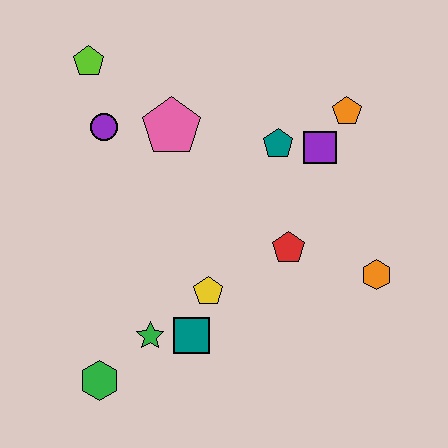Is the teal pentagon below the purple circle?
Yes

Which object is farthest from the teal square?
The lime pentagon is farthest from the teal square.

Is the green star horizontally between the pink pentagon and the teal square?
No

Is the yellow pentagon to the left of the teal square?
No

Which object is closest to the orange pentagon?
The purple square is closest to the orange pentagon.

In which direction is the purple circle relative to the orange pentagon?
The purple circle is to the left of the orange pentagon.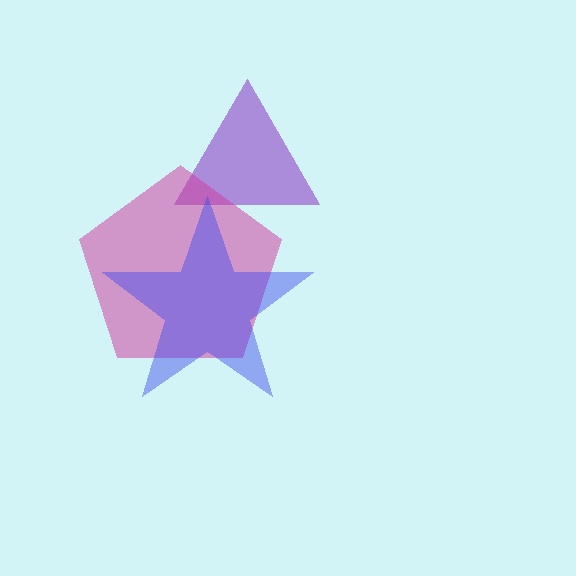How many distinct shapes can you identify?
There are 3 distinct shapes: a purple triangle, a magenta pentagon, a blue star.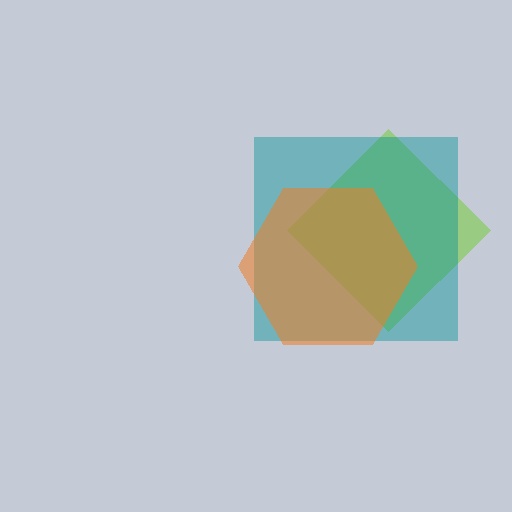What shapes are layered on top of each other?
The layered shapes are: a lime diamond, a teal square, an orange hexagon.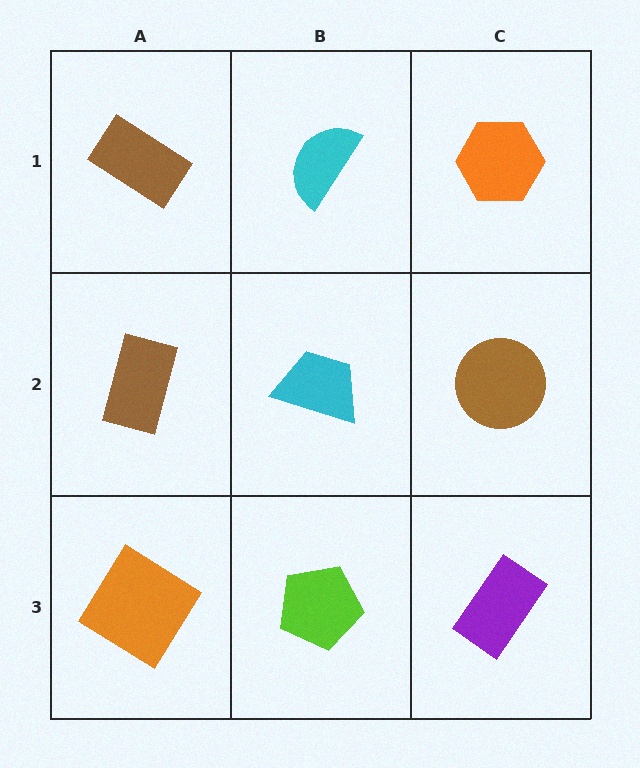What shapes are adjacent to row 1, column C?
A brown circle (row 2, column C), a cyan semicircle (row 1, column B).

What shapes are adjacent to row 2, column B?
A cyan semicircle (row 1, column B), a lime pentagon (row 3, column B), a brown rectangle (row 2, column A), a brown circle (row 2, column C).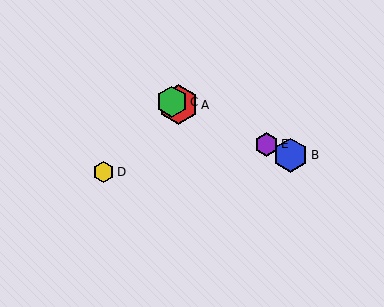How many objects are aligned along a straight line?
4 objects (A, B, C, E) are aligned along a straight line.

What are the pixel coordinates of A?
Object A is at (178, 105).